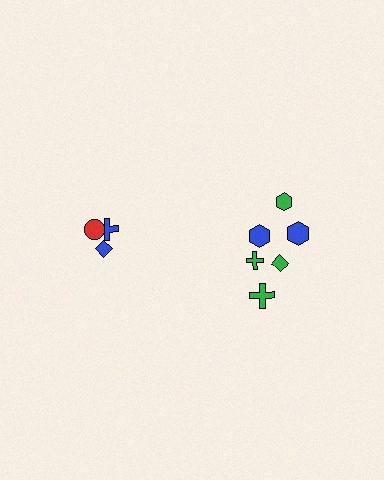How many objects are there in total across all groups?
There are 9 objects.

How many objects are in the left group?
There are 3 objects.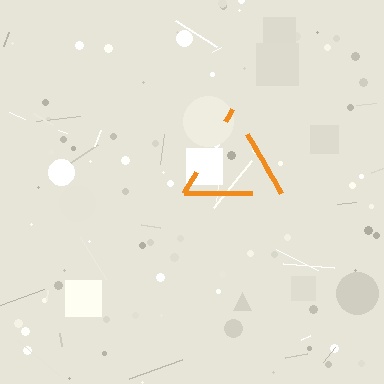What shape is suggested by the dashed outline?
The dashed outline suggests a triangle.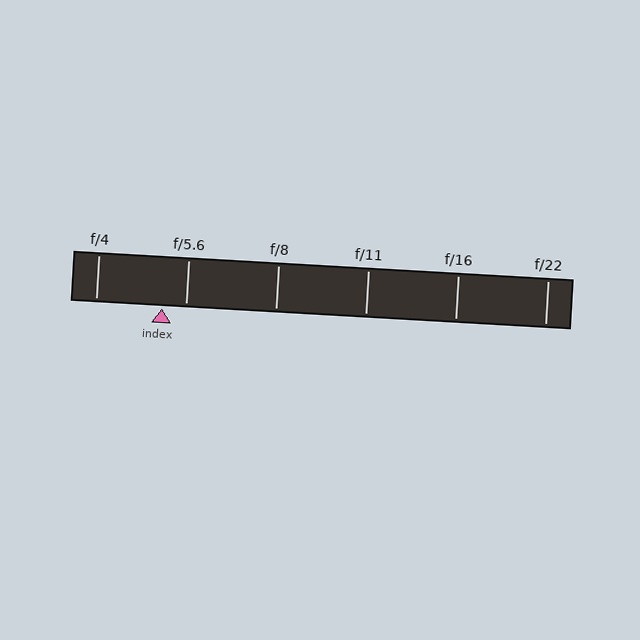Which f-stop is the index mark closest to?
The index mark is closest to f/5.6.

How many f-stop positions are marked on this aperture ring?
There are 6 f-stop positions marked.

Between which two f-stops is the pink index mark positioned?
The index mark is between f/4 and f/5.6.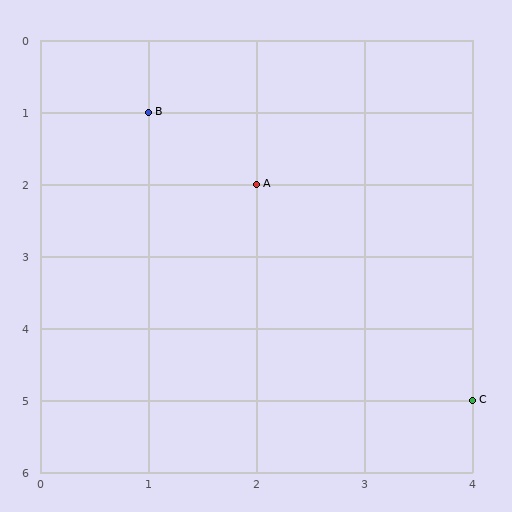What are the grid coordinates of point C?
Point C is at grid coordinates (4, 5).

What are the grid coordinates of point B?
Point B is at grid coordinates (1, 1).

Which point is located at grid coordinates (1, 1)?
Point B is at (1, 1).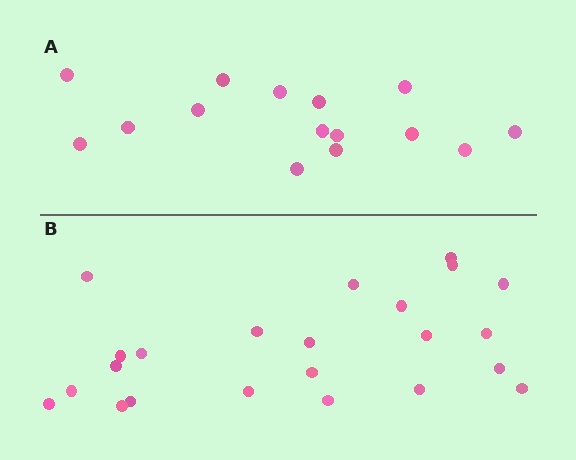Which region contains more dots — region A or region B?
Region B (the bottom region) has more dots.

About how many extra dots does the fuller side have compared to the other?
Region B has roughly 8 or so more dots than region A.